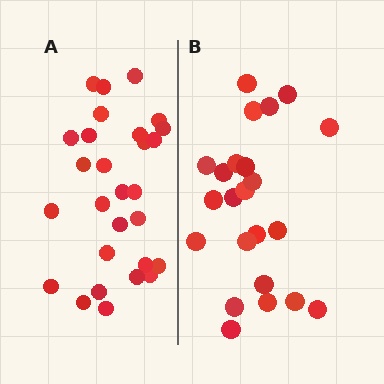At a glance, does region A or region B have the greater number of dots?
Region A (the left region) has more dots.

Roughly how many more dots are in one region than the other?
Region A has about 5 more dots than region B.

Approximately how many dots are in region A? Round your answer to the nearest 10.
About 30 dots. (The exact count is 28, which rounds to 30.)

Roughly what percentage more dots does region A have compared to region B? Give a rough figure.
About 20% more.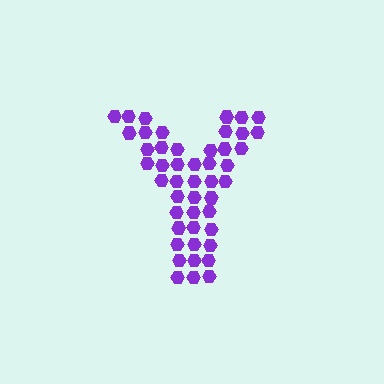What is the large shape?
The large shape is the letter Y.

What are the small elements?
The small elements are hexagons.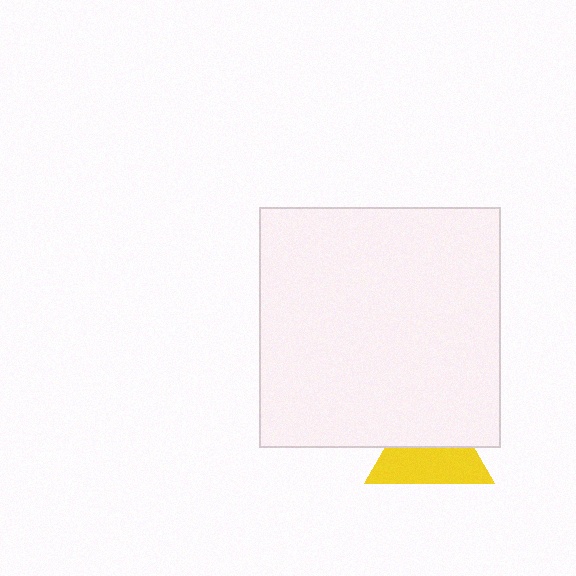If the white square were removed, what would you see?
You would see the complete yellow triangle.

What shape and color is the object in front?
The object in front is a white square.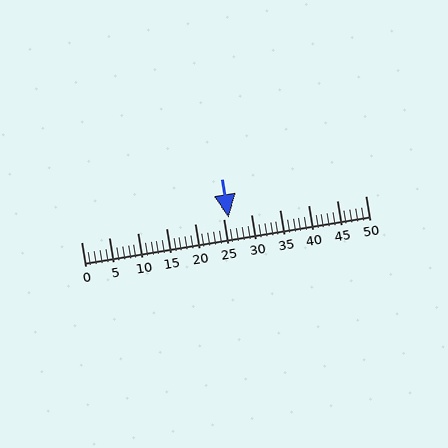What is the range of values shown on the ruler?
The ruler shows values from 0 to 50.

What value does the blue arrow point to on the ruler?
The blue arrow points to approximately 26.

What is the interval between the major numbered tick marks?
The major tick marks are spaced 5 units apart.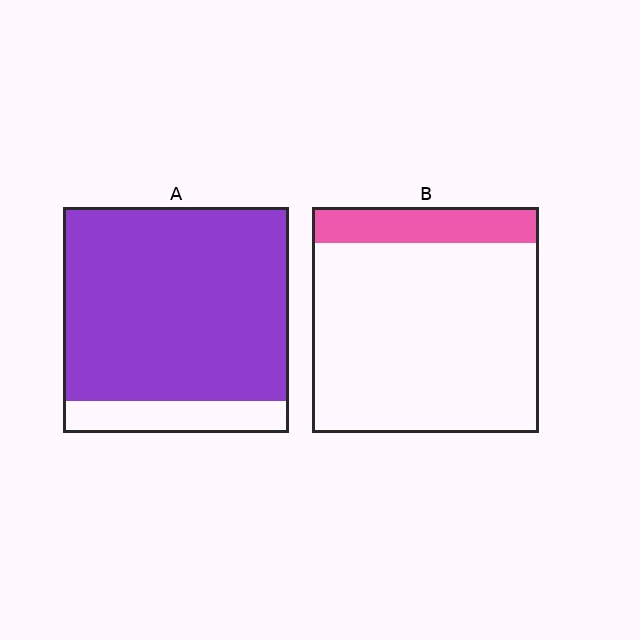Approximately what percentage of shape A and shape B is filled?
A is approximately 85% and B is approximately 15%.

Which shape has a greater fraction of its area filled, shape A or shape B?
Shape A.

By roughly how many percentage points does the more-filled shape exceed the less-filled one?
By roughly 70 percentage points (A over B).